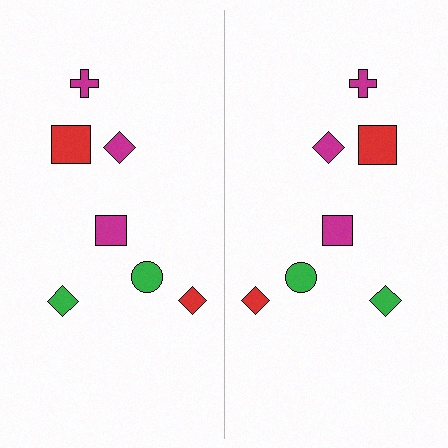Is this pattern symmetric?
Yes, this pattern has bilateral (reflection) symmetry.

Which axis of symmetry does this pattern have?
The pattern has a vertical axis of symmetry running through the center of the image.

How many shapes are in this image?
There are 14 shapes in this image.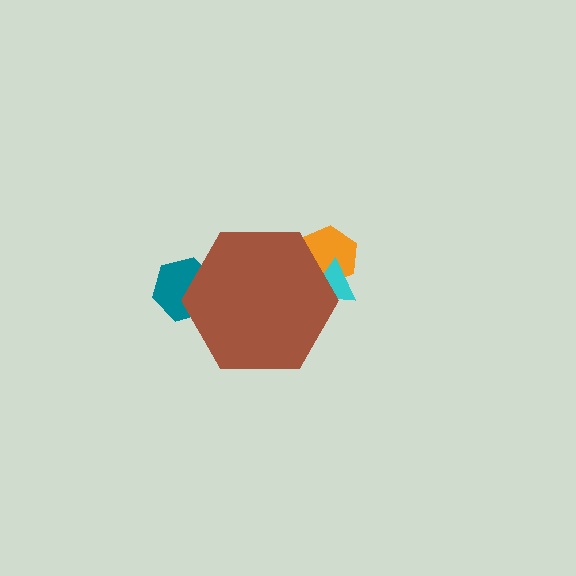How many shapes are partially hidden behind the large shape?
3 shapes are partially hidden.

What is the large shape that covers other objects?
A brown hexagon.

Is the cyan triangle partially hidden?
Yes, the cyan triangle is partially hidden behind the brown hexagon.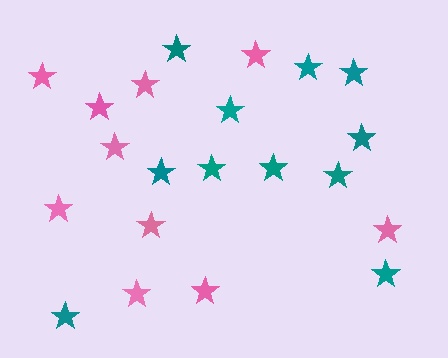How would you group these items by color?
There are 2 groups: one group of pink stars (10) and one group of teal stars (11).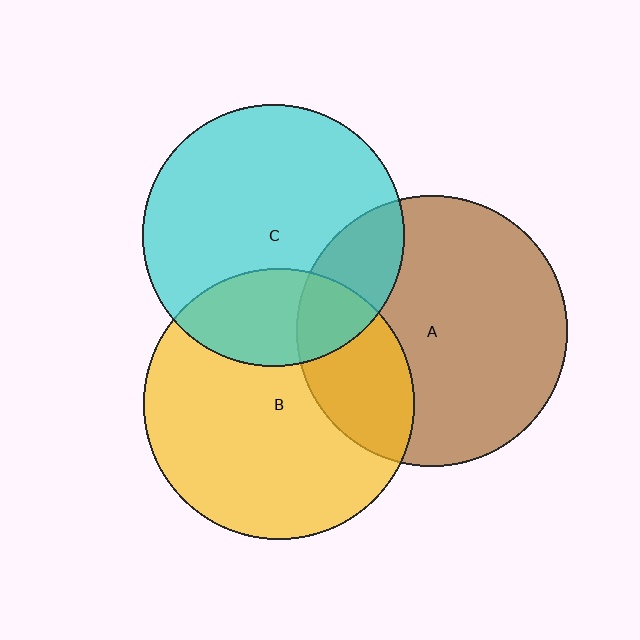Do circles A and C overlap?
Yes.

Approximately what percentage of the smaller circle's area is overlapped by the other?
Approximately 20%.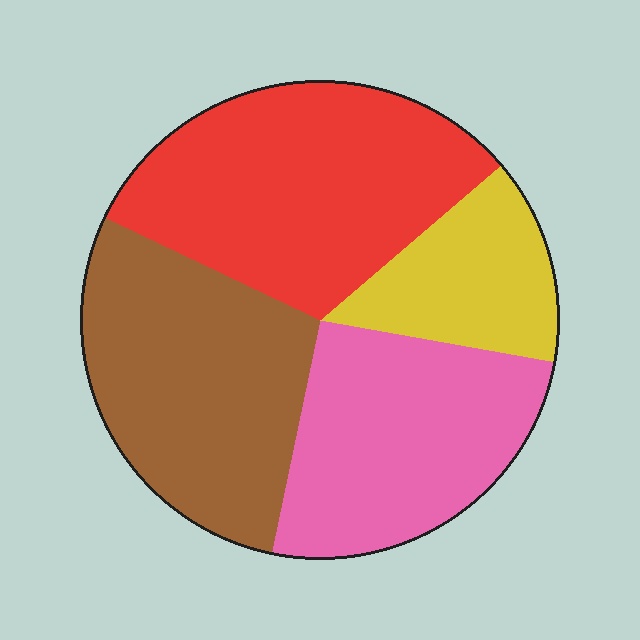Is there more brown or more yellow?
Brown.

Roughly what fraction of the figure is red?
Red covers around 30% of the figure.